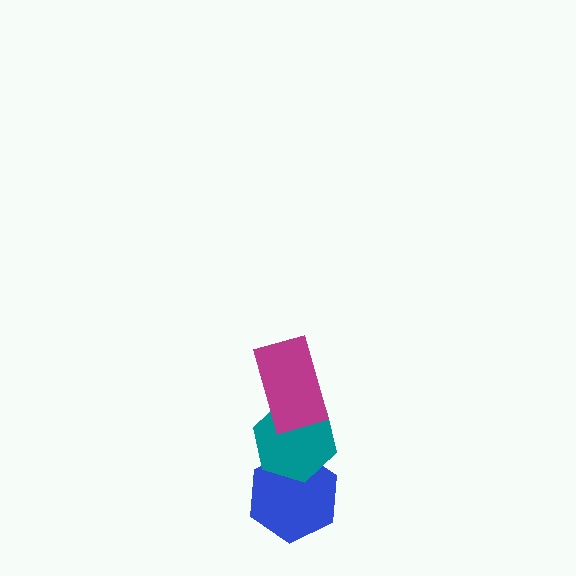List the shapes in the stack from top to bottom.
From top to bottom: the magenta rectangle, the teal hexagon, the blue hexagon.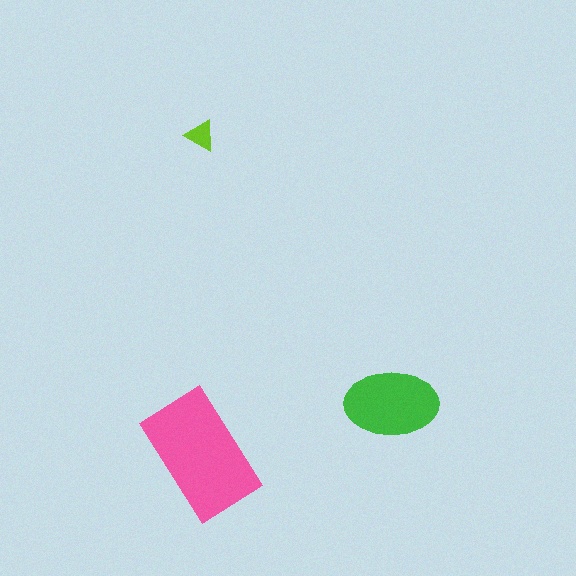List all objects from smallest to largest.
The lime triangle, the green ellipse, the pink rectangle.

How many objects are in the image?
There are 3 objects in the image.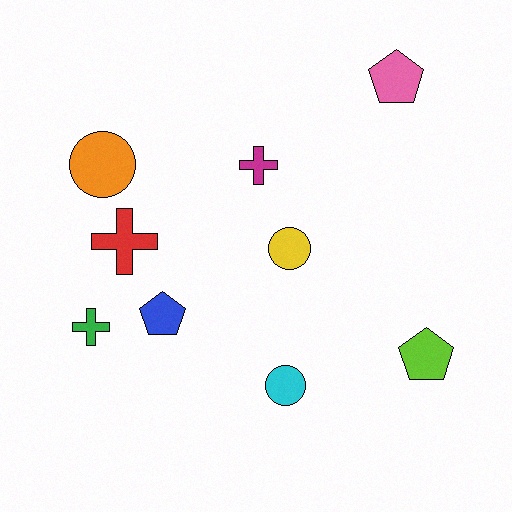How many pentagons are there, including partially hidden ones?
There are 3 pentagons.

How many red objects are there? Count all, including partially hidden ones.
There is 1 red object.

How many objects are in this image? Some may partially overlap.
There are 9 objects.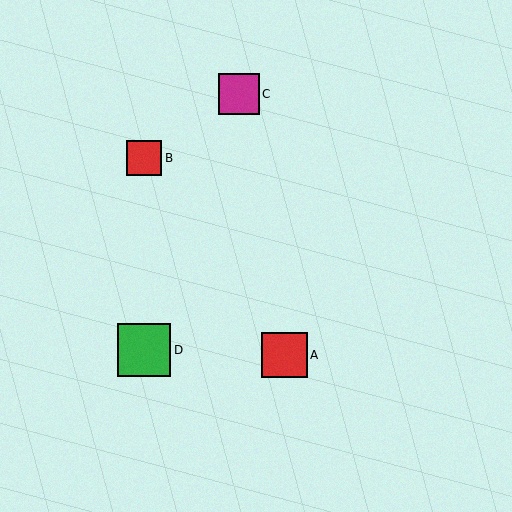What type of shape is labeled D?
Shape D is a green square.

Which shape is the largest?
The green square (labeled D) is the largest.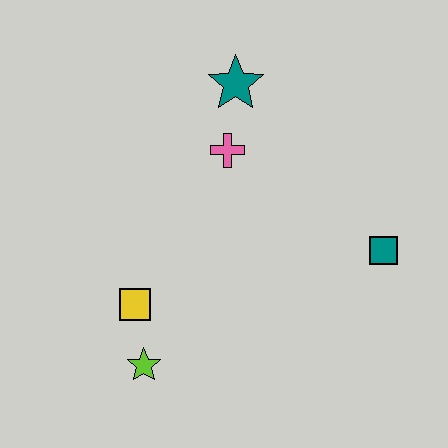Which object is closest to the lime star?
The yellow square is closest to the lime star.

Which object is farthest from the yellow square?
The teal square is farthest from the yellow square.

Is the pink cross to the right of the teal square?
No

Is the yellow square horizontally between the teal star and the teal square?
No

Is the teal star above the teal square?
Yes